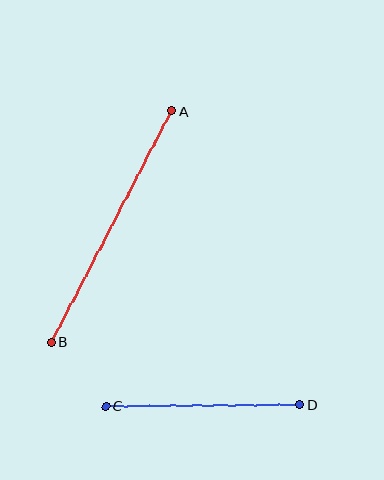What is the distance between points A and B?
The distance is approximately 261 pixels.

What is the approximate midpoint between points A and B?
The midpoint is at approximately (111, 226) pixels.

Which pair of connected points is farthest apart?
Points A and B are farthest apart.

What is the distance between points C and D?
The distance is approximately 194 pixels.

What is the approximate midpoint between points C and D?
The midpoint is at approximately (203, 405) pixels.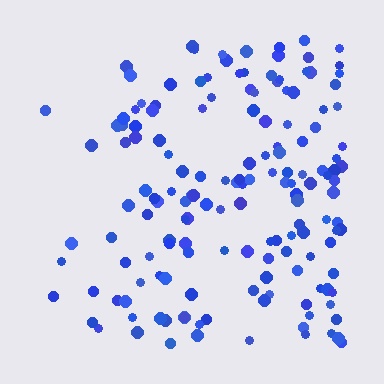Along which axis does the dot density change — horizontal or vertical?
Horizontal.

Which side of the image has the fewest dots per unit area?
The left.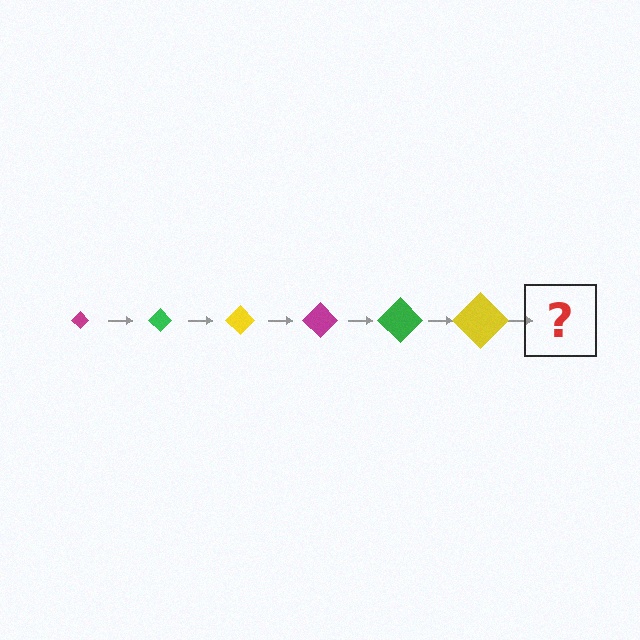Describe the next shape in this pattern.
It should be a magenta diamond, larger than the previous one.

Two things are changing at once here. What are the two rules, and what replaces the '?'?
The two rules are that the diamond grows larger each step and the color cycles through magenta, green, and yellow. The '?' should be a magenta diamond, larger than the previous one.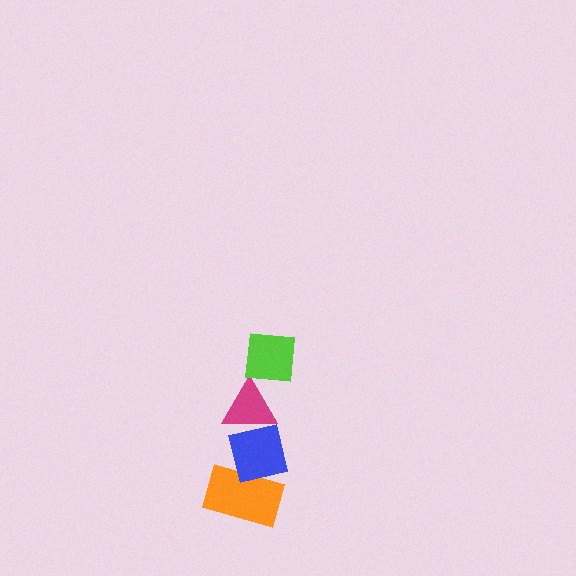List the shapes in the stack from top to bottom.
From top to bottom: the lime square, the magenta triangle, the blue square, the orange rectangle.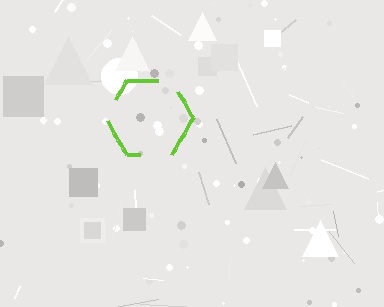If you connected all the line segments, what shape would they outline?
They would outline a hexagon.